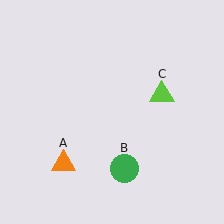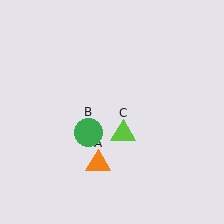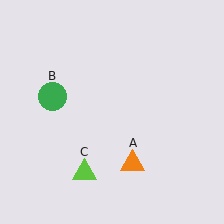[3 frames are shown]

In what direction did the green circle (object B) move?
The green circle (object B) moved up and to the left.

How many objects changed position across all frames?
3 objects changed position: orange triangle (object A), green circle (object B), lime triangle (object C).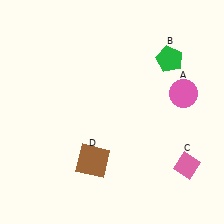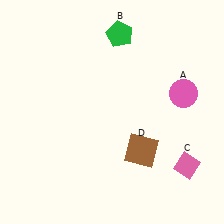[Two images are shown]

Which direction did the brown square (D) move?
The brown square (D) moved right.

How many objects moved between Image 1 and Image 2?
2 objects moved between the two images.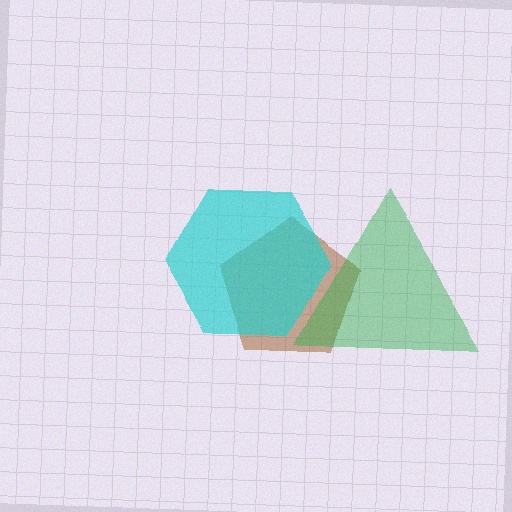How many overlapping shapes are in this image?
There are 3 overlapping shapes in the image.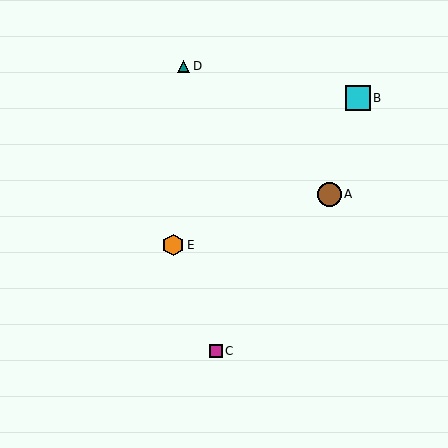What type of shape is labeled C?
Shape C is a magenta square.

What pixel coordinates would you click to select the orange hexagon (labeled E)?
Click at (173, 245) to select the orange hexagon E.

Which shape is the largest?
The cyan square (labeled B) is the largest.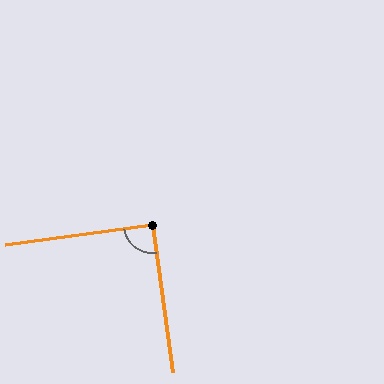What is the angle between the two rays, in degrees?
Approximately 90 degrees.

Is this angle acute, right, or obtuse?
It is approximately a right angle.